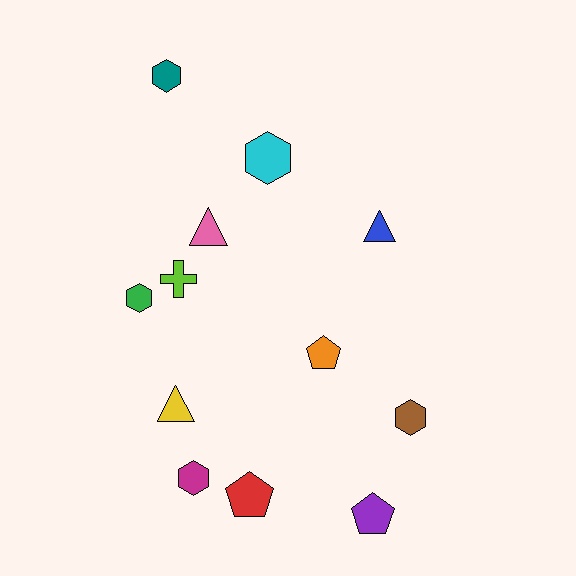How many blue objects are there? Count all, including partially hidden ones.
There is 1 blue object.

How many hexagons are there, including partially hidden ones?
There are 5 hexagons.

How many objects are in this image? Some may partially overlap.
There are 12 objects.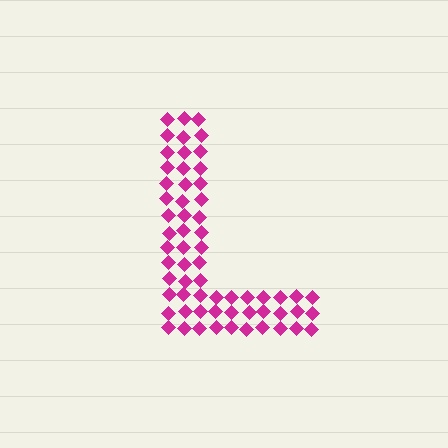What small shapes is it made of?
It is made of small diamonds.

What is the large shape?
The large shape is the letter L.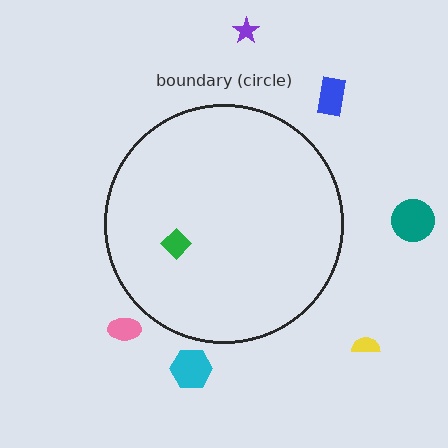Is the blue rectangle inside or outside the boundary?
Outside.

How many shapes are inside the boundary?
1 inside, 6 outside.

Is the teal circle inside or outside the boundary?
Outside.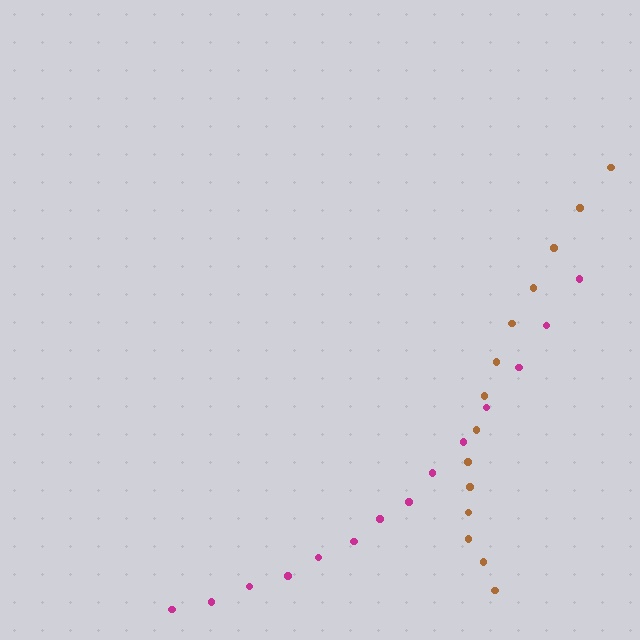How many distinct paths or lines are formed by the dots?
There are 2 distinct paths.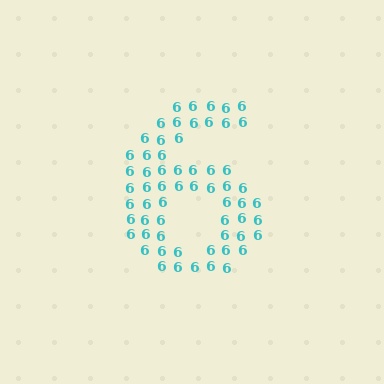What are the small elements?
The small elements are digit 6's.